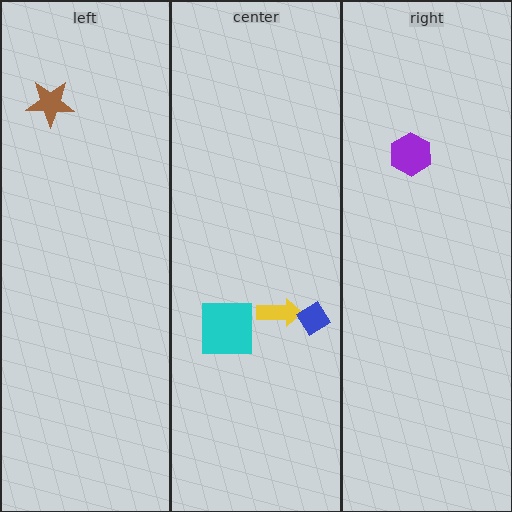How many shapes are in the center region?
3.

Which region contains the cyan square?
The center region.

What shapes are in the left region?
The brown star.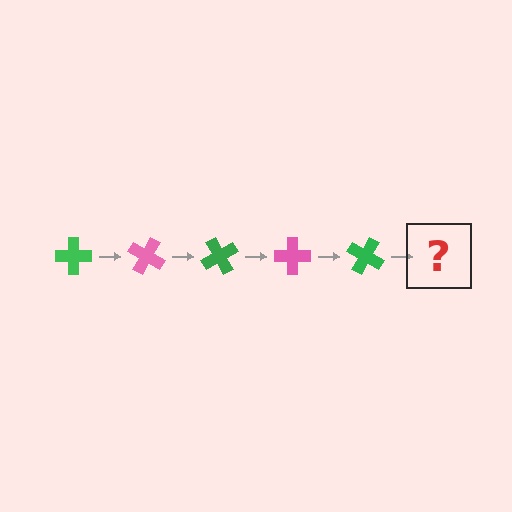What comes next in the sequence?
The next element should be a pink cross, rotated 150 degrees from the start.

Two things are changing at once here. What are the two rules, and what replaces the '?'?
The two rules are that it rotates 30 degrees each step and the color cycles through green and pink. The '?' should be a pink cross, rotated 150 degrees from the start.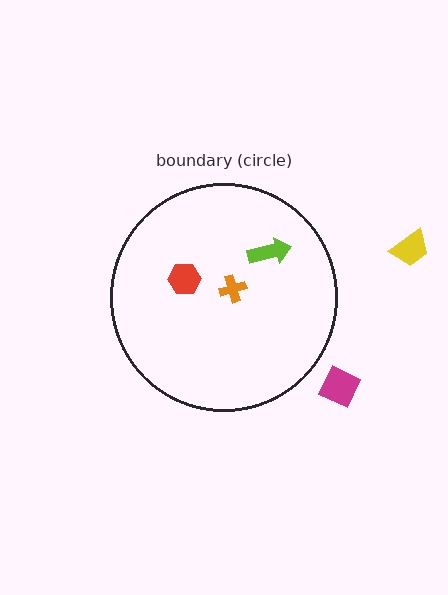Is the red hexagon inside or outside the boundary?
Inside.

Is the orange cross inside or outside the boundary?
Inside.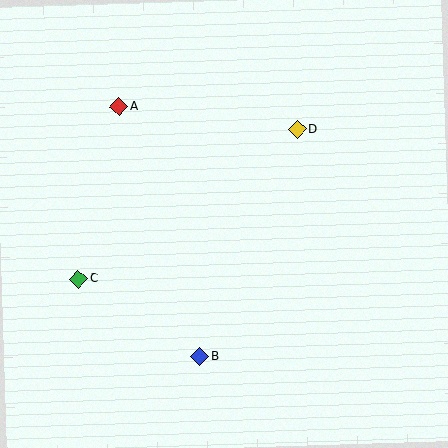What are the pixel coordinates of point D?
Point D is at (297, 129).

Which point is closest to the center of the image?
Point D at (297, 129) is closest to the center.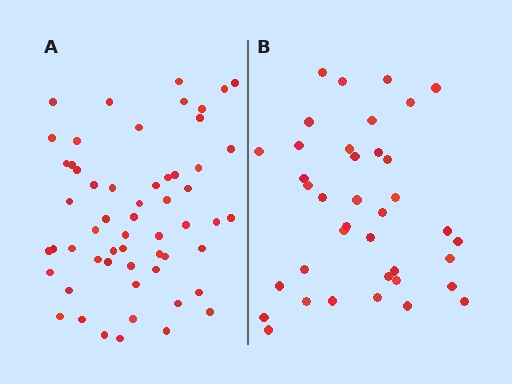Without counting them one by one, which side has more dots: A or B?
Region A (the left region) has more dots.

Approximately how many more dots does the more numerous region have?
Region A has approximately 20 more dots than region B.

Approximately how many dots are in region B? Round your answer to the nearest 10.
About 40 dots. (The exact count is 38, which rounds to 40.)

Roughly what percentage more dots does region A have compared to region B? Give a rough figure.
About 50% more.